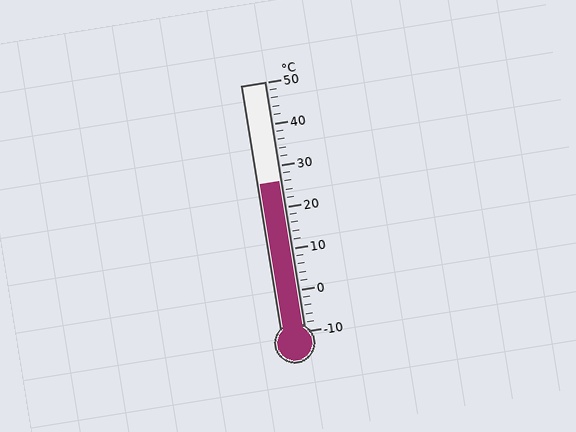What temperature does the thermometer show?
The thermometer shows approximately 26°C.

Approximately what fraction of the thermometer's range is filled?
The thermometer is filled to approximately 60% of its range.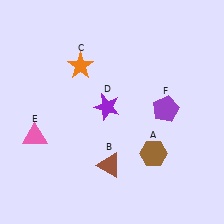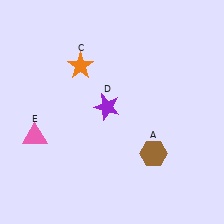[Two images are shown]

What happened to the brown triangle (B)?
The brown triangle (B) was removed in Image 2. It was in the bottom-left area of Image 1.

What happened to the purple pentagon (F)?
The purple pentagon (F) was removed in Image 2. It was in the top-right area of Image 1.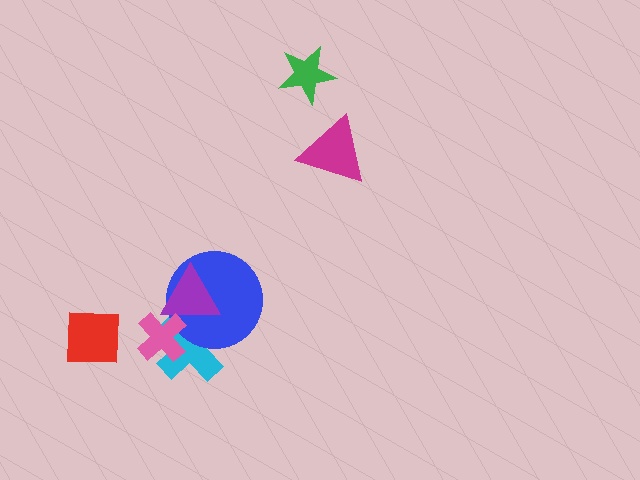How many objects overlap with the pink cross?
3 objects overlap with the pink cross.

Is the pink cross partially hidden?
No, no other shape covers it.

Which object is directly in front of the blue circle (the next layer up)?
The purple triangle is directly in front of the blue circle.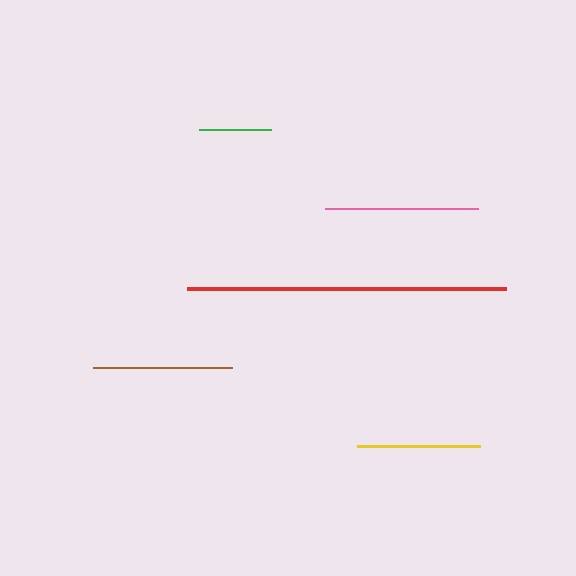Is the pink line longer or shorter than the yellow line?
The pink line is longer than the yellow line.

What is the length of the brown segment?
The brown segment is approximately 139 pixels long.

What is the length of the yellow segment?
The yellow segment is approximately 123 pixels long.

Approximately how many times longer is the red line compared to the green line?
The red line is approximately 4.5 times the length of the green line.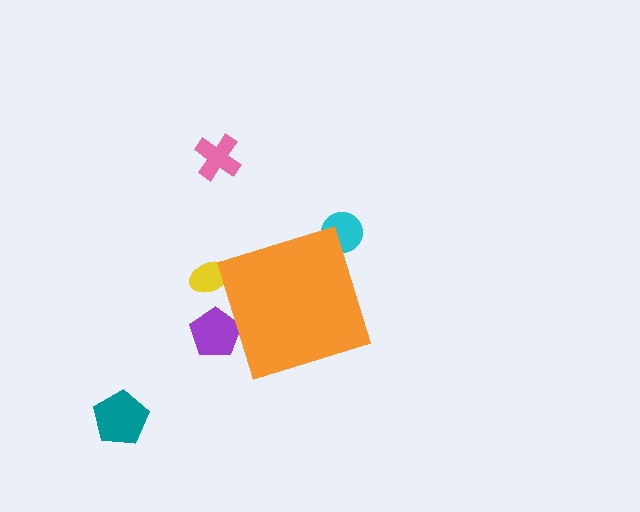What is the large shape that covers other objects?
An orange diamond.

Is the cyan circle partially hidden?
Yes, the cyan circle is partially hidden behind the orange diamond.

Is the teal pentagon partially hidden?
No, the teal pentagon is fully visible.